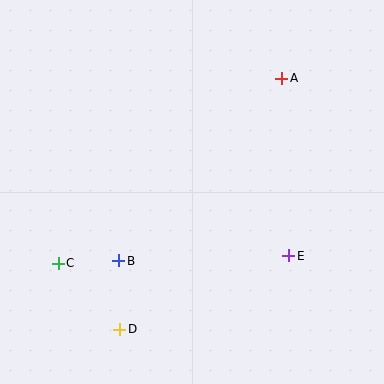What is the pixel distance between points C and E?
The distance between C and E is 231 pixels.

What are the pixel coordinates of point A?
Point A is at (282, 78).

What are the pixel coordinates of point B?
Point B is at (119, 261).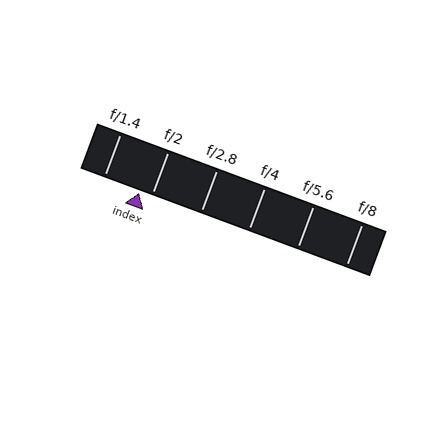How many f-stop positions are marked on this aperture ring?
There are 6 f-stop positions marked.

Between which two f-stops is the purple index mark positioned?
The index mark is between f/1.4 and f/2.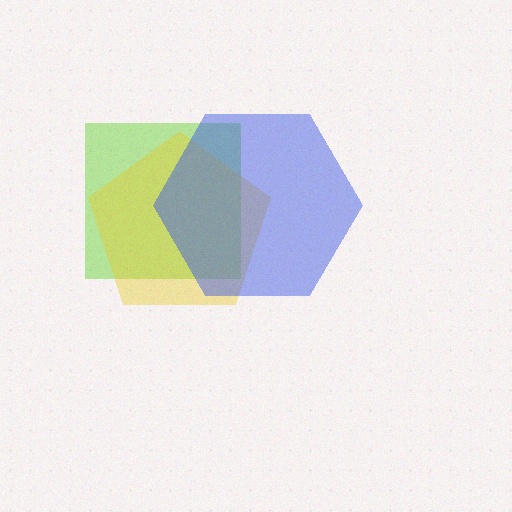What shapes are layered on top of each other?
The layered shapes are: a lime square, a yellow pentagon, a blue hexagon.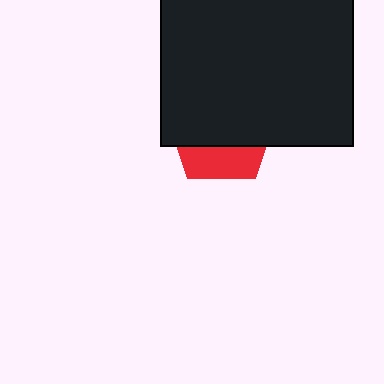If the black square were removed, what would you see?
You would see the complete red pentagon.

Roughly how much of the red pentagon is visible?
A small part of it is visible (roughly 31%).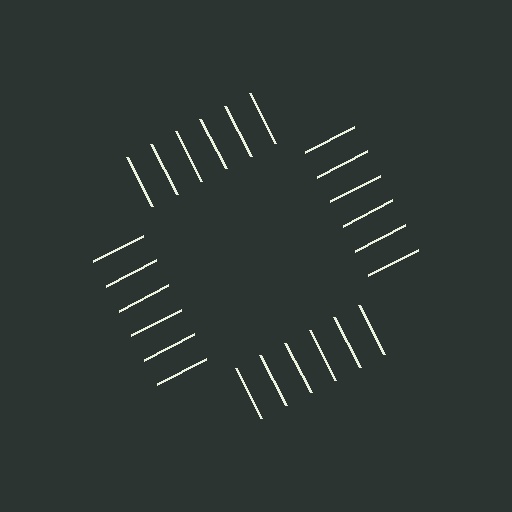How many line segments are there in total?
24 — 6 along each of the 4 edges.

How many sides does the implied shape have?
4 sides — the line-ends trace a square.